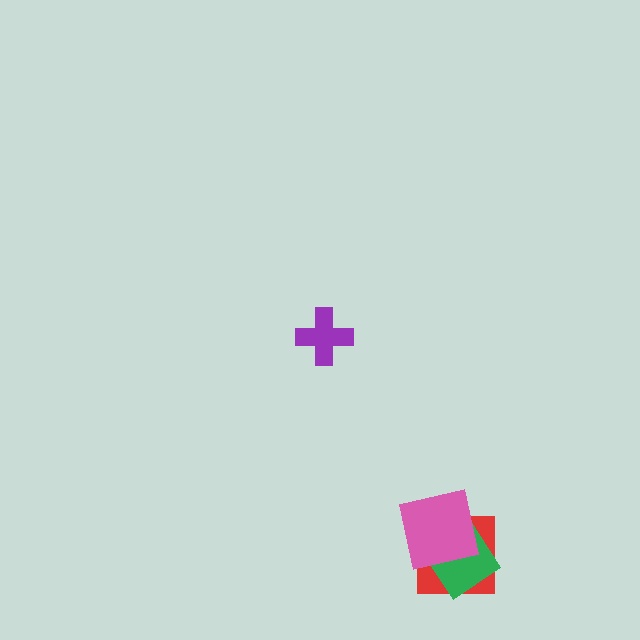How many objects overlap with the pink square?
2 objects overlap with the pink square.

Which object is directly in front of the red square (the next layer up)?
The green diamond is directly in front of the red square.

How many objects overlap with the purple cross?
0 objects overlap with the purple cross.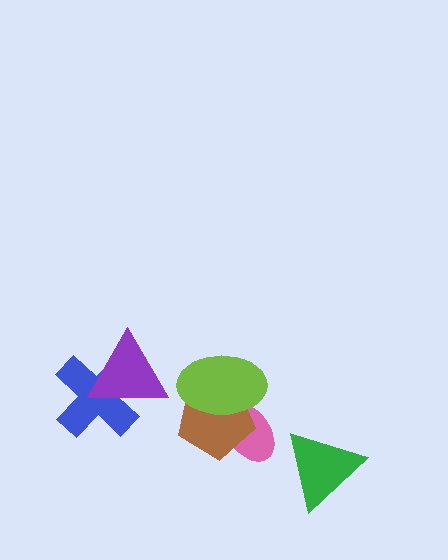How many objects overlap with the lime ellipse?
2 objects overlap with the lime ellipse.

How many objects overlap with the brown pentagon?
2 objects overlap with the brown pentagon.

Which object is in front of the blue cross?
The purple triangle is in front of the blue cross.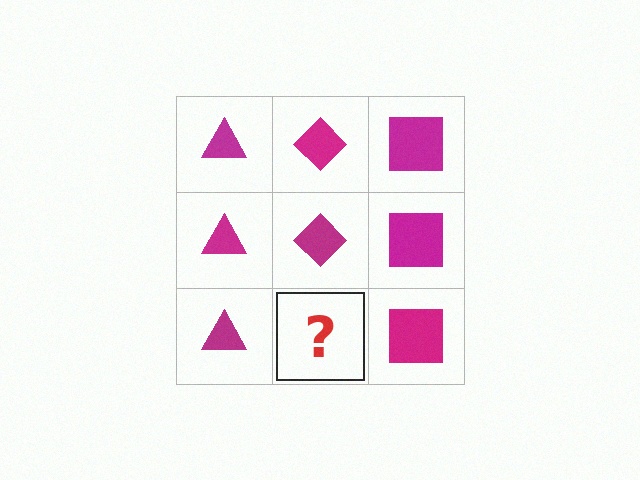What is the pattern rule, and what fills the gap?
The rule is that each column has a consistent shape. The gap should be filled with a magenta diamond.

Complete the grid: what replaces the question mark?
The question mark should be replaced with a magenta diamond.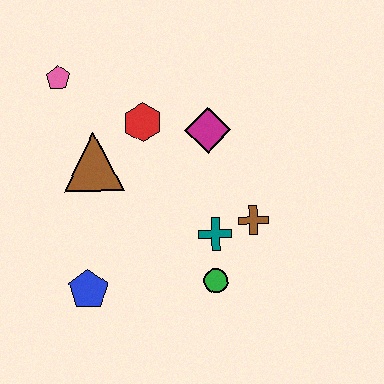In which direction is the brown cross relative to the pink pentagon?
The brown cross is to the right of the pink pentagon.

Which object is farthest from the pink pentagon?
The green circle is farthest from the pink pentagon.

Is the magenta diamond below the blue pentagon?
No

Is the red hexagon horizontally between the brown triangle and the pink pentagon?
No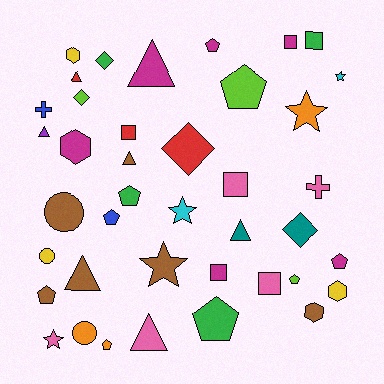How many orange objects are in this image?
There are 3 orange objects.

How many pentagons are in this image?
There are 9 pentagons.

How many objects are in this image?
There are 40 objects.